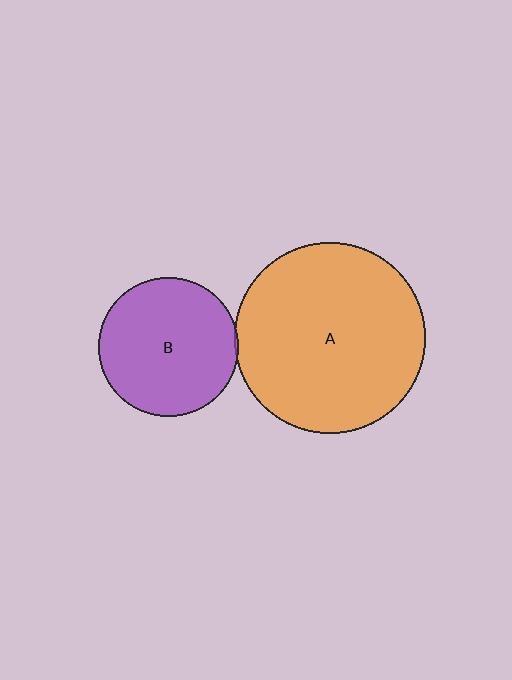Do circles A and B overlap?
Yes.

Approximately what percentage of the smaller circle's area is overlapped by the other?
Approximately 5%.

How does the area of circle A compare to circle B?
Approximately 1.9 times.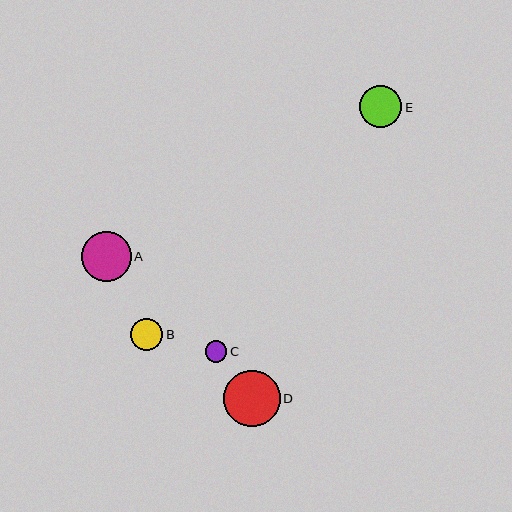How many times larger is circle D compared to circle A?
Circle D is approximately 1.1 times the size of circle A.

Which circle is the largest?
Circle D is the largest with a size of approximately 56 pixels.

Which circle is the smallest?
Circle C is the smallest with a size of approximately 21 pixels.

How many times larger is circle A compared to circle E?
Circle A is approximately 1.2 times the size of circle E.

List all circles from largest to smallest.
From largest to smallest: D, A, E, B, C.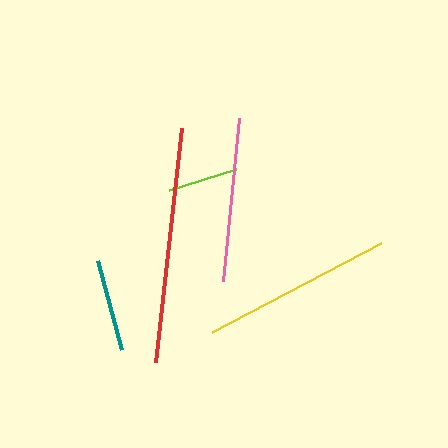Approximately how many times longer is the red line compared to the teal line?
The red line is approximately 2.6 times the length of the teal line.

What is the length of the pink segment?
The pink segment is approximately 164 pixels long.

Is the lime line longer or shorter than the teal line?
The teal line is longer than the lime line.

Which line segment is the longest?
The red line is the longest at approximately 236 pixels.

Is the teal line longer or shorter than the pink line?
The pink line is longer than the teal line.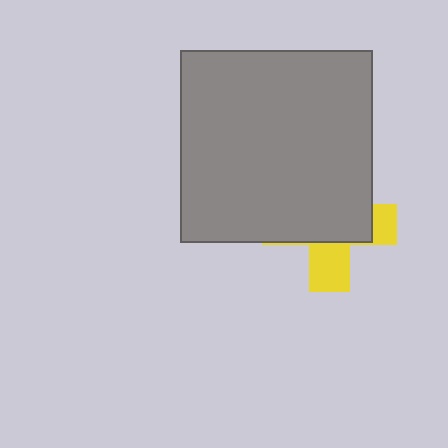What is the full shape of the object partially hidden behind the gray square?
The partially hidden object is a yellow cross.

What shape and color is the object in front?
The object in front is a gray square.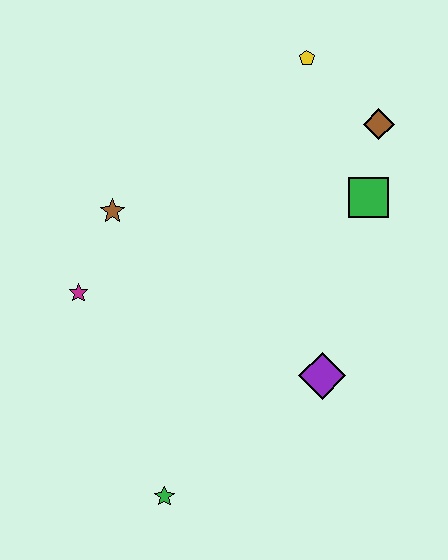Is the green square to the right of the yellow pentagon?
Yes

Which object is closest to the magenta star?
The brown star is closest to the magenta star.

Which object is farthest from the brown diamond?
The green star is farthest from the brown diamond.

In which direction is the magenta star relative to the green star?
The magenta star is above the green star.